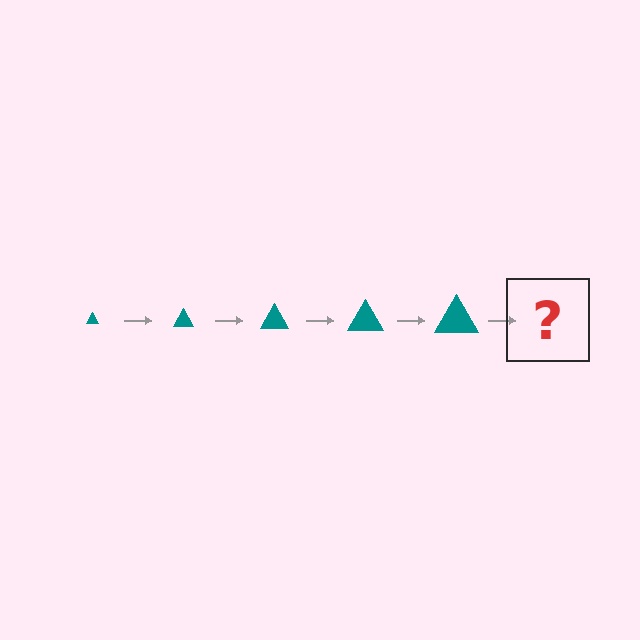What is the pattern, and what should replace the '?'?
The pattern is that the triangle gets progressively larger each step. The '?' should be a teal triangle, larger than the previous one.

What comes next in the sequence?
The next element should be a teal triangle, larger than the previous one.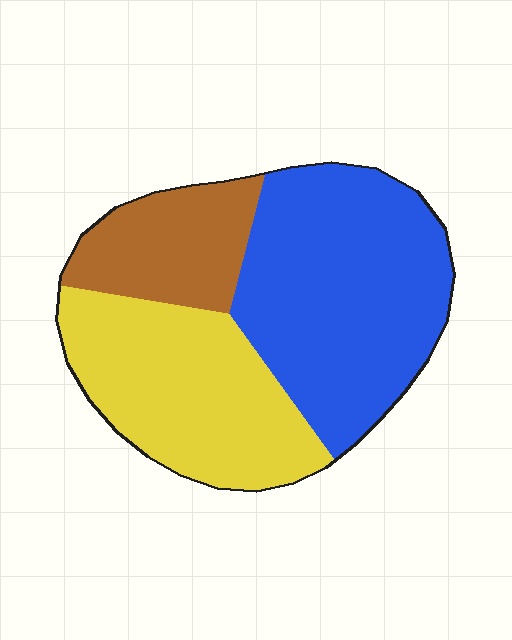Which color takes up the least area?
Brown, at roughly 20%.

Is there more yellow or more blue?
Blue.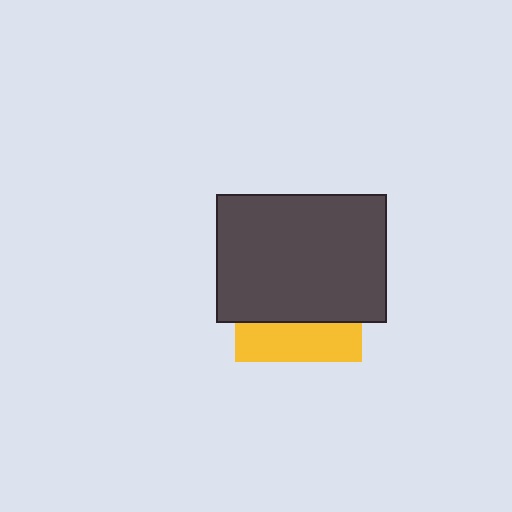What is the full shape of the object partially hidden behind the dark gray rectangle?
The partially hidden object is a yellow square.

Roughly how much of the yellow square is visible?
A small part of it is visible (roughly 30%).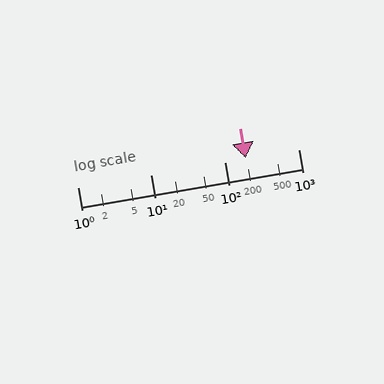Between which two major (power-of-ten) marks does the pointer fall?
The pointer is between 100 and 1000.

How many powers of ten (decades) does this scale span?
The scale spans 3 decades, from 1 to 1000.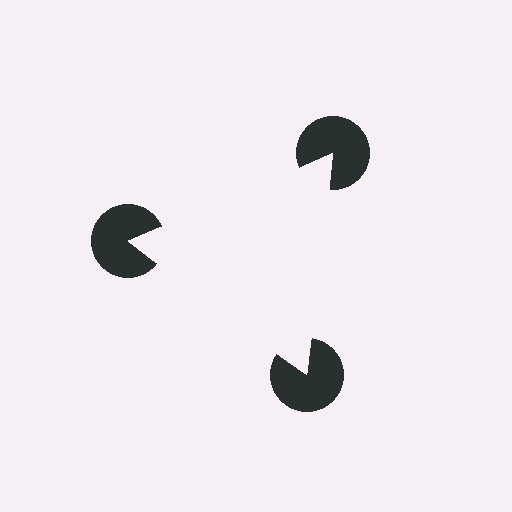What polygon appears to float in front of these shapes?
An illusory triangle — its edges are inferred from the aligned wedge cuts in the pac-man discs, not physically drawn.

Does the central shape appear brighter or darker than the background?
It typically appears slightly brighter than the background, even though no actual brightness change is drawn.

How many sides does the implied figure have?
3 sides.